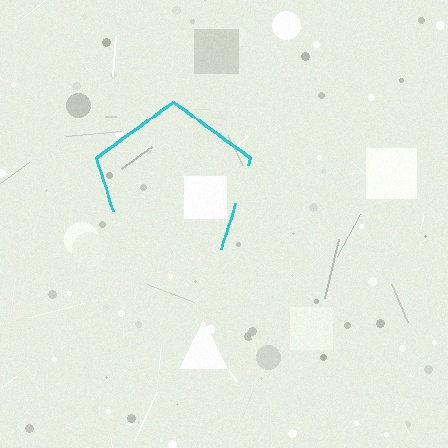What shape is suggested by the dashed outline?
The dashed outline suggests a pentagon.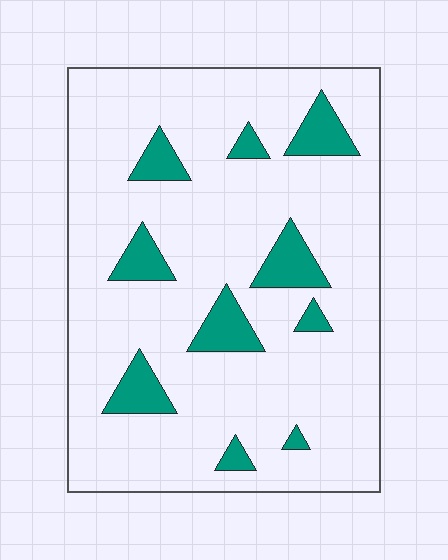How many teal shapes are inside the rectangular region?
10.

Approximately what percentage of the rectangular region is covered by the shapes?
Approximately 15%.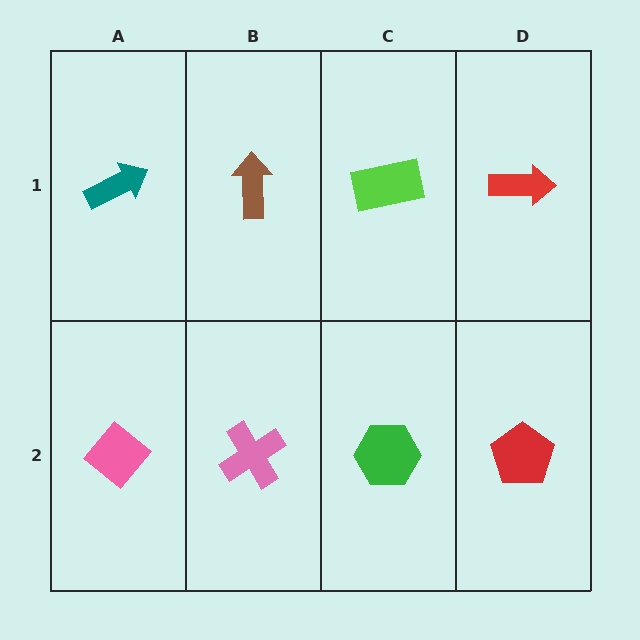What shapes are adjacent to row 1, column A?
A pink diamond (row 2, column A), a brown arrow (row 1, column B).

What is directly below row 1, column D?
A red pentagon.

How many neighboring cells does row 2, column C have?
3.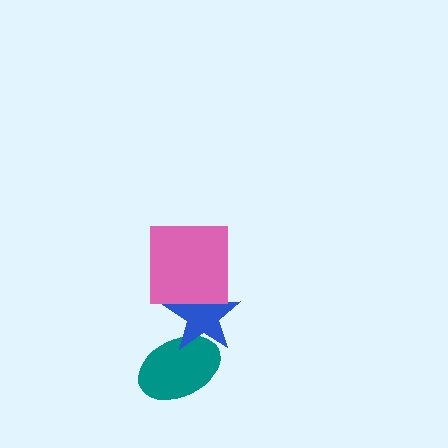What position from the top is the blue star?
The blue star is 2nd from the top.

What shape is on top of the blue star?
The pink square is on top of the blue star.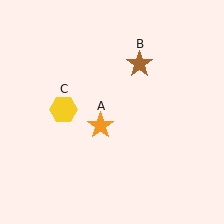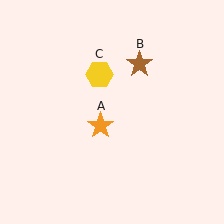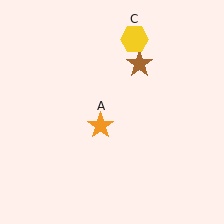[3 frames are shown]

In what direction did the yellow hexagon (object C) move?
The yellow hexagon (object C) moved up and to the right.